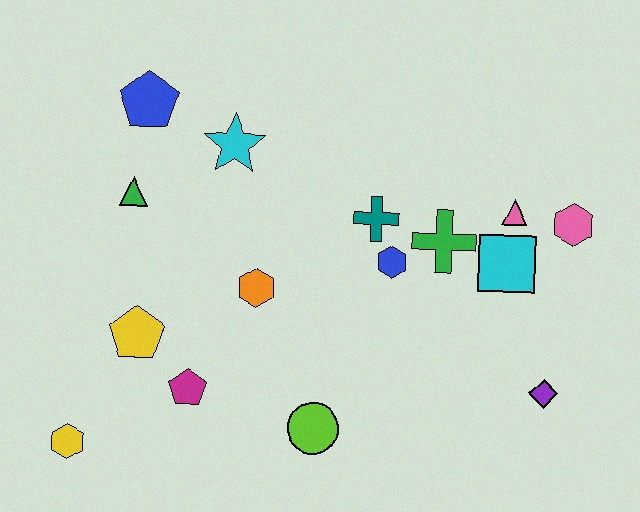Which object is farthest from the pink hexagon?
The yellow hexagon is farthest from the pink hexagon.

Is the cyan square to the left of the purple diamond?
Yes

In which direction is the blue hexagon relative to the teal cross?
The blue hexagon is below the teal cross.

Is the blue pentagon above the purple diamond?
Yes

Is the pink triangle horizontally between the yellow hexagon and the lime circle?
No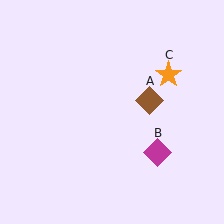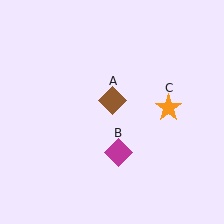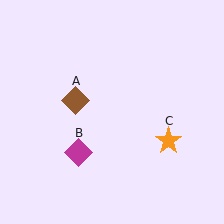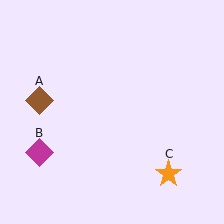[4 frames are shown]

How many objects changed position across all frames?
3 objects changed position: brown diamond (object A), magenta diamond (object B), orange star (object C).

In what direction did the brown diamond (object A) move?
The brown diamond (object A) moved left.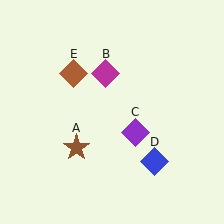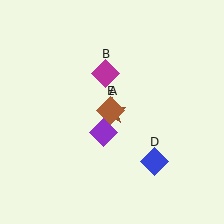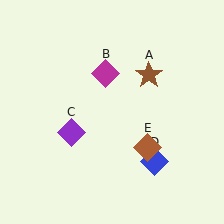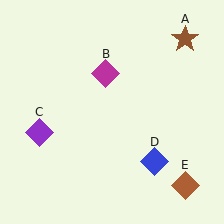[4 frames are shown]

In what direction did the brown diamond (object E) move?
The brown diamond (object E) moved down and to the right.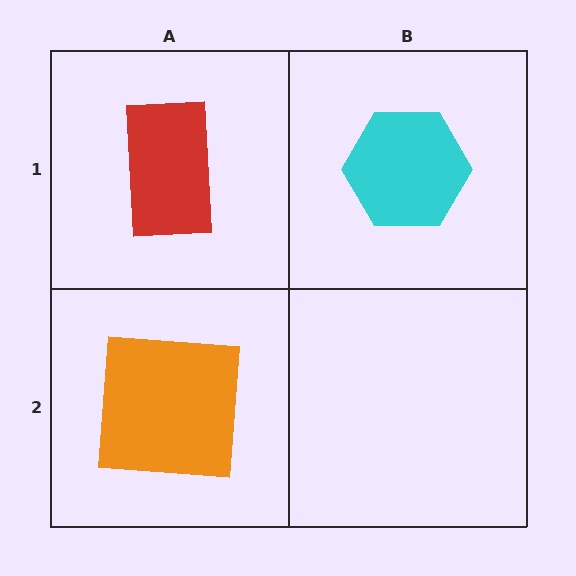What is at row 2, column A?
An orange square.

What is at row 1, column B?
A cyan hexagon.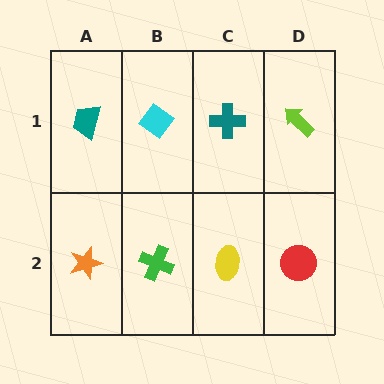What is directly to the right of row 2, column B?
A yellow ellipse.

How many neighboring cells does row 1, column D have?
2.